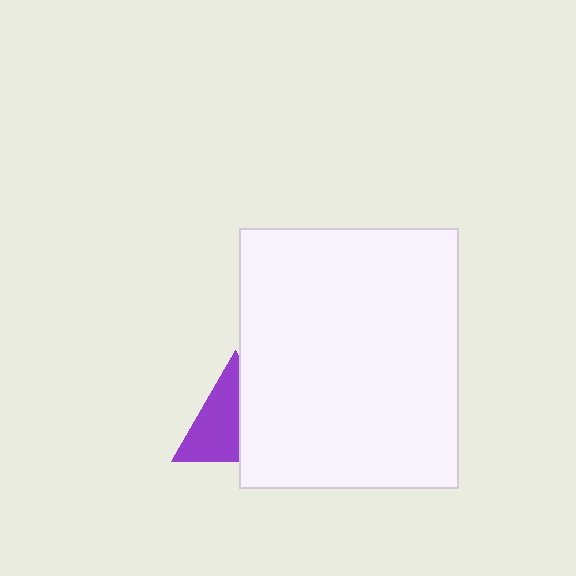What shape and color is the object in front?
The object in front is a white rectangle.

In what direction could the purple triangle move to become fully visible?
The purple triangle could move left. That would shift it out from behind the white rectangle entirely.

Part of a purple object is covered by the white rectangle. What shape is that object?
It is a triangle.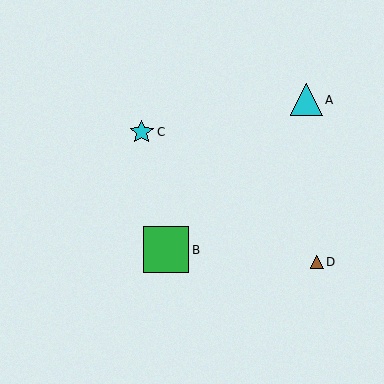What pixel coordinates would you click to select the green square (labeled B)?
Click at (166, 250) to select the green square B.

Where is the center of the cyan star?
The center of the cyan star is at (142, 132).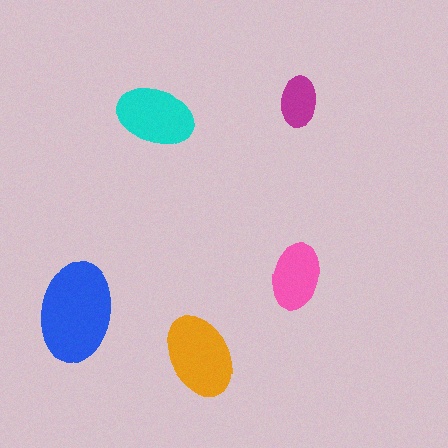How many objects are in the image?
There are 5 objects in the image.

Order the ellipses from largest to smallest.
the blue one, the orange one, the cyan one, the pink one, the magenta one.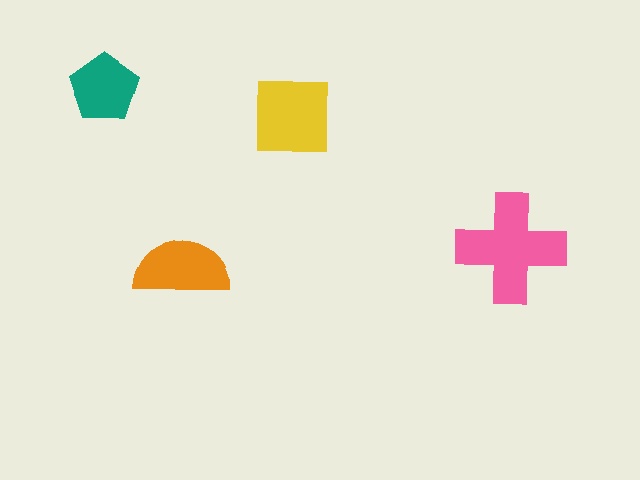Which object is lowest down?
The orange semicircle is bottommost.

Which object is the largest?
The pink cross.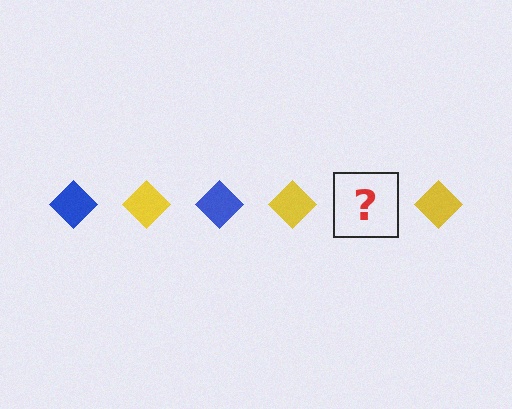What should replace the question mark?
The question mark should be replaced with a blue diamond.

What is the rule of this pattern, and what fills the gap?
The rule is that the pattern cycles through blue, yellow diamonds. The gap should be filled with a blue diamond.